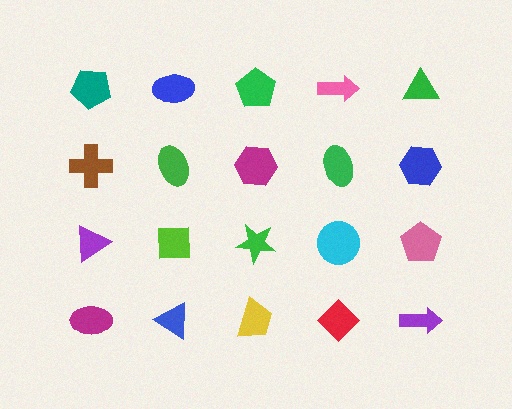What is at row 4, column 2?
A blue triangle.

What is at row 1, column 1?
A teal pentagon.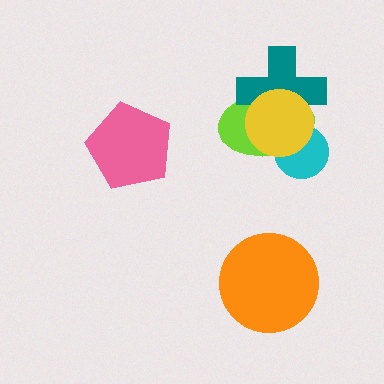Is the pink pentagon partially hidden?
No, no other shape covers it.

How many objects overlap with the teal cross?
3 objects overlap with the teal cross.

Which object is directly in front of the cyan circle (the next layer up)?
The lime ellipse is directly in front of the cyan circle.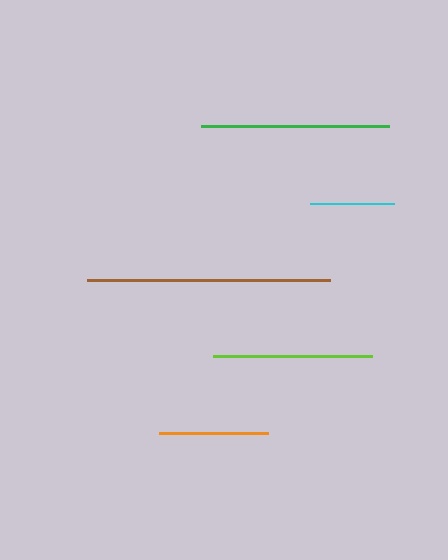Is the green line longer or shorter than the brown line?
The brown line is longer than the green line.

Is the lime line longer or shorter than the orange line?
The lime line is longer than the orange line.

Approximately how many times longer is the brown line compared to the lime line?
The brown line is approximately 1.5 times the length of the lime line.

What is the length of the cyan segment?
The cyan segment is approximately 84 pixels long.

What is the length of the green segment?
The green segment is approximately 188 pixels long.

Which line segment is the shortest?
The cyan line is the shortest at approximately 84 pixels.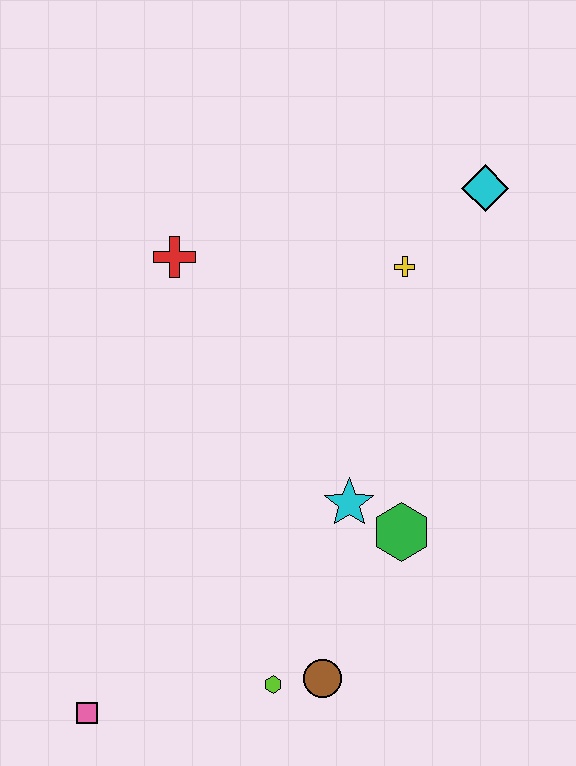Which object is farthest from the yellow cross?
The pink square is farthest from the yellow cross.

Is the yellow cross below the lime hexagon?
No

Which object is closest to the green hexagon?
The cyan star is closest to the green hexagon.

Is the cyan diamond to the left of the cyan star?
No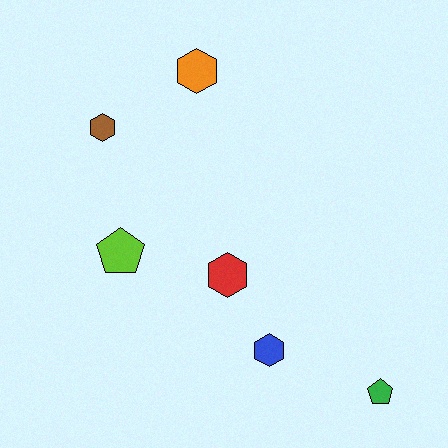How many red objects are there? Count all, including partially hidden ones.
There is 1 red object.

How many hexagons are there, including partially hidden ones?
There are 4 hexagons.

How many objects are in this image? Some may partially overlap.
There are 6 objects.